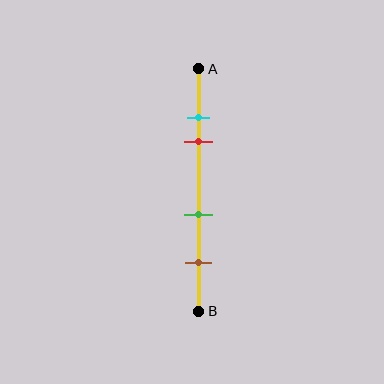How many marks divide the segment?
There are 4 marks dividing the segment.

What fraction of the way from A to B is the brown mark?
The brown mark is approximately 80% (0.8) of the way from A to B.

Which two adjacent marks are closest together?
The cyan and red marks are the closest adjacent pair.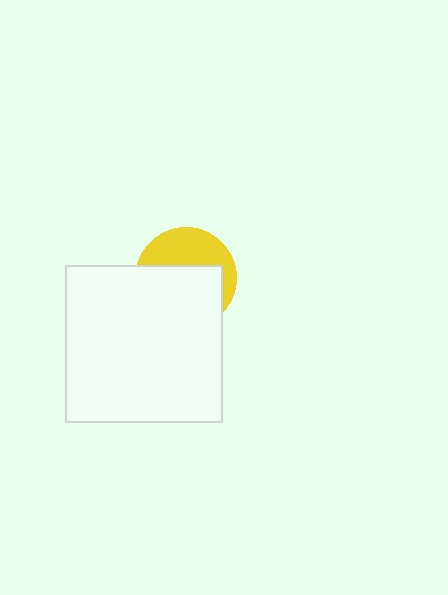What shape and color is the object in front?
The object in front is a white square.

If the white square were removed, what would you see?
You would see the complete yellow circle.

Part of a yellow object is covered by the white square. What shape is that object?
It is a circle.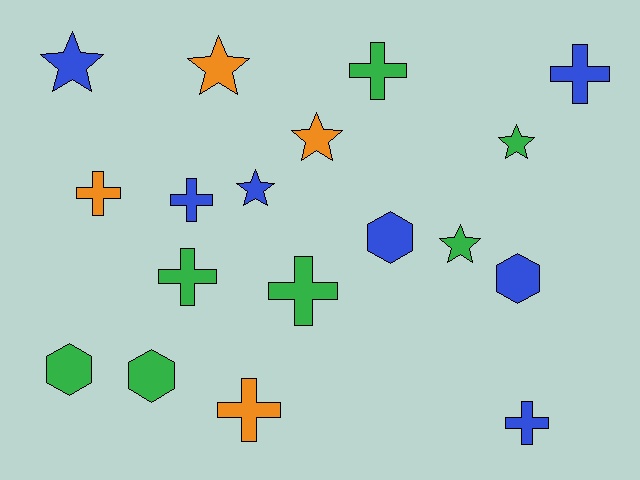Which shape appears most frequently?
Cross, with 8 objects.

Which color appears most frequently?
Blue, with 7 objects.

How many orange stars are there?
There are 2 orange stars.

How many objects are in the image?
There are 18 objects.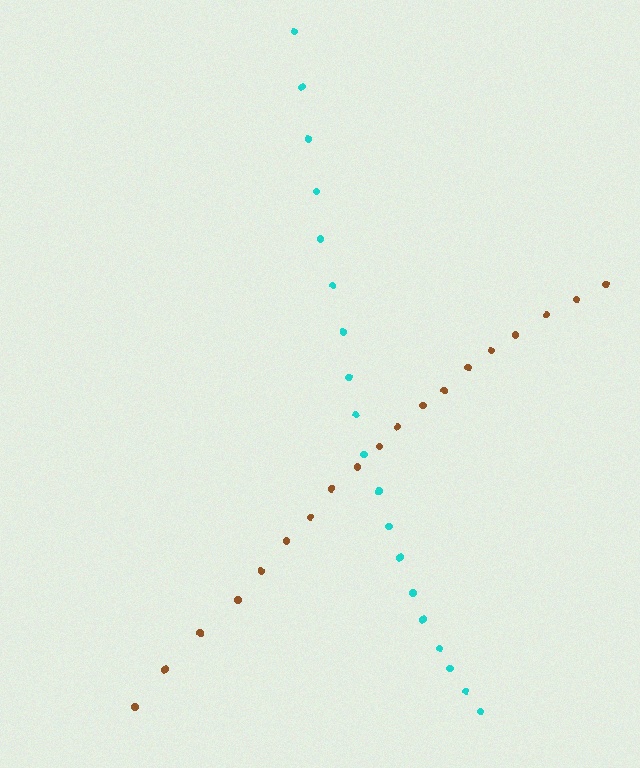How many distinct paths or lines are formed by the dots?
There are 2 distinct paths.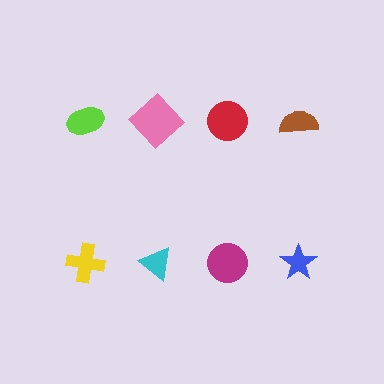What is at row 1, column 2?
A pink diamond.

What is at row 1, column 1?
A lime ellipse.